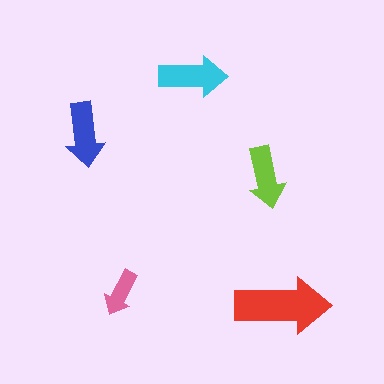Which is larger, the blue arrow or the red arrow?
The red one.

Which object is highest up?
The cyan arrow is topmost.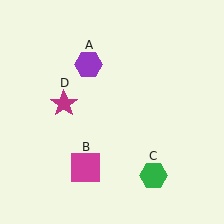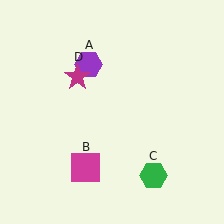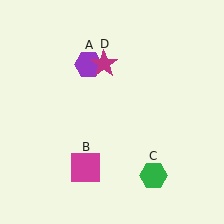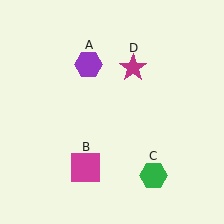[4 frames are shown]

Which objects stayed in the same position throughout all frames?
Purple hexagon (object A) and magenta square (object B) and green hexagon (object C) remained stationary.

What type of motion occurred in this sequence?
The magenta star (object D) rotated clockwise around the center of the scene.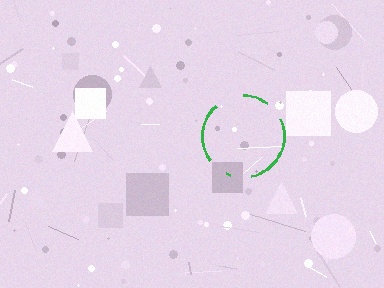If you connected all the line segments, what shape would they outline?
They would outline a circle.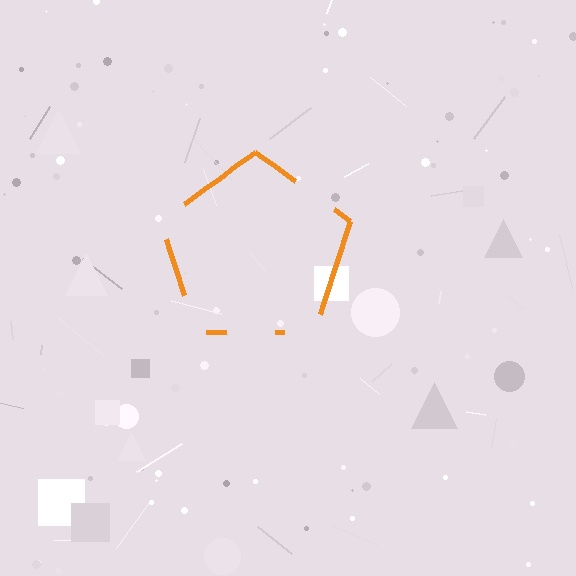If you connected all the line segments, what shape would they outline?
They would outline a pentagon.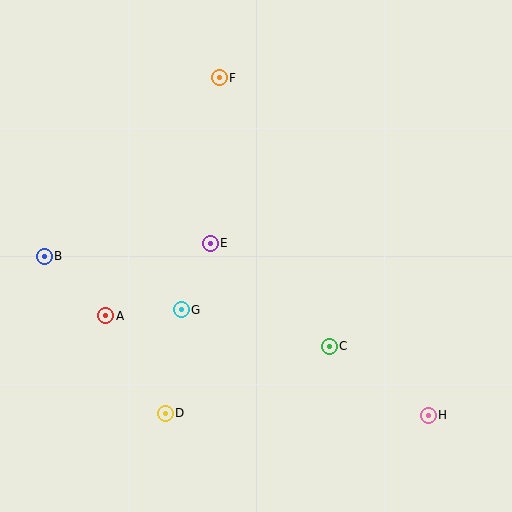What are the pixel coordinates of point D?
Point D is at (165, 413).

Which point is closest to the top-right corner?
Point F is closest to the top-right corner.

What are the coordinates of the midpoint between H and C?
The midpoint between H and C is at (379, 381).